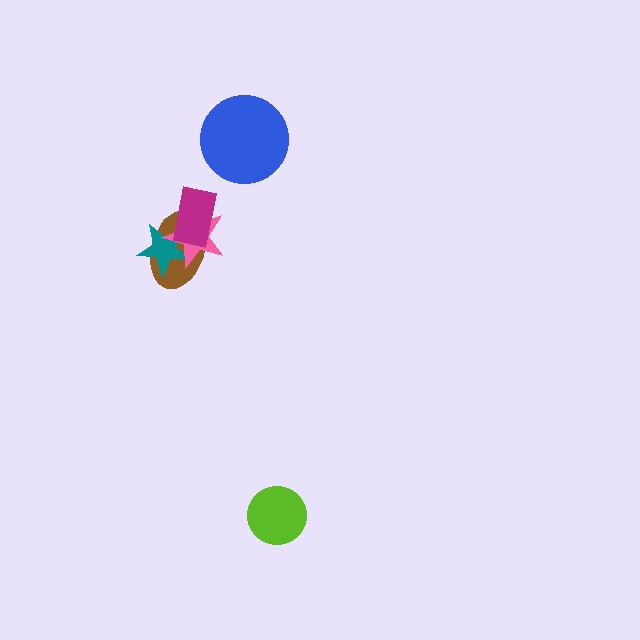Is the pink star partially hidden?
Yes, it is partially covered by another shape.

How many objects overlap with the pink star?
3 objects overlap with the pink star.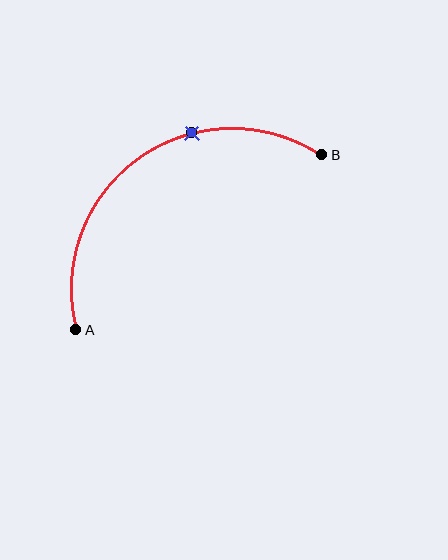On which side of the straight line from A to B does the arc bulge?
The arc bulges above and to the left of the straight line connecting A and B.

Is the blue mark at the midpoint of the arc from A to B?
No. The blue mark lies on the arc but is closer to endpoint B. The arc midpoint would be at the point on the curve equidistant along the arc from both A and B.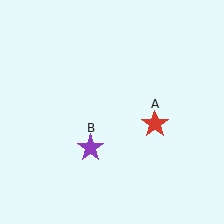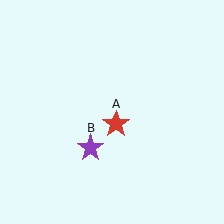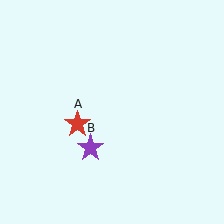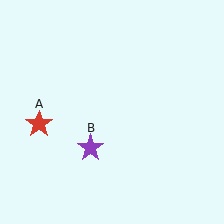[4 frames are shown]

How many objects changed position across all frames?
1 object changed position: red star (object A).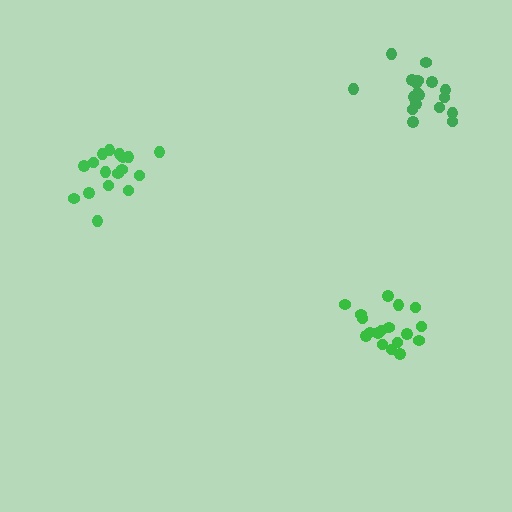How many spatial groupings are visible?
There are 3 spatial groupings.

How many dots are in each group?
Group 1: 17 dots, Group 2: 18 dots, Group 3: 18 dots (53 total).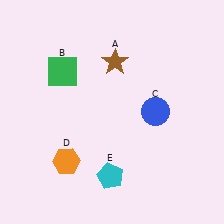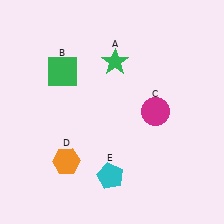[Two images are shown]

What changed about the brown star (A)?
In Image 1, A is brown. In Image 2, it changed to green.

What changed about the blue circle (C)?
In Image 1, C is blue. In Image 2, it changed to magenta.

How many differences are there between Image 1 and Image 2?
There are 2 differences between the two images.